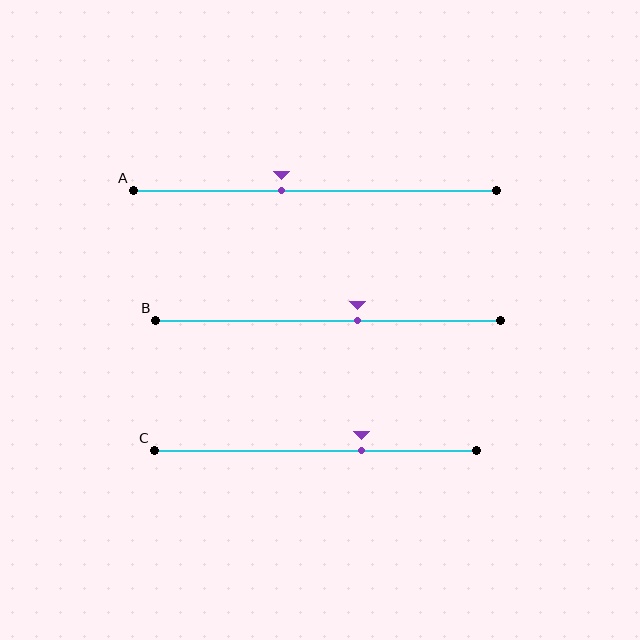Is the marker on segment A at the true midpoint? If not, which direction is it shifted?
No, the marker on segment A is shifted to the left by about 9% of the segment length.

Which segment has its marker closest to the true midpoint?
Segment B has its marker closest to the true midpoint.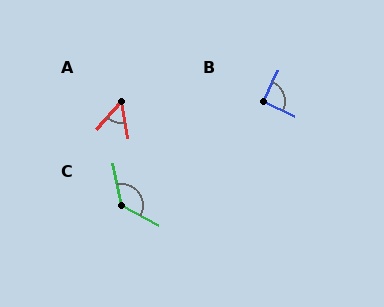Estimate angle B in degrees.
Approximately 89 degrees.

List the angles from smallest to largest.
A (51°), B (89°), C (130°).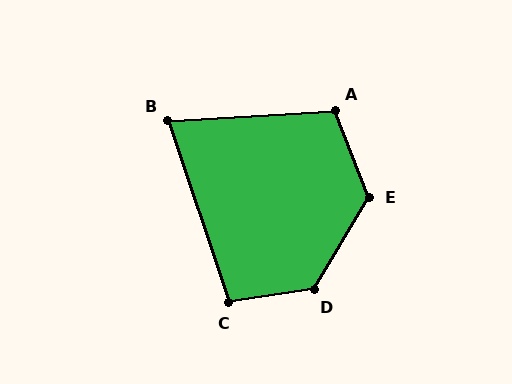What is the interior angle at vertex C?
Approximately 100 degrees (obtuse).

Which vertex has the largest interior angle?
D, at approximately 129 degrees.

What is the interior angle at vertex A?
Approximately 108 degrees (obtuse).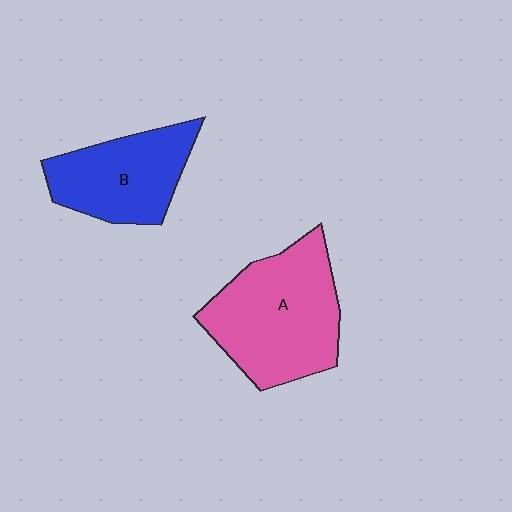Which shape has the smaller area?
Shape B (blue).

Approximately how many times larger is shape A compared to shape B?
Approximately 1.4 times.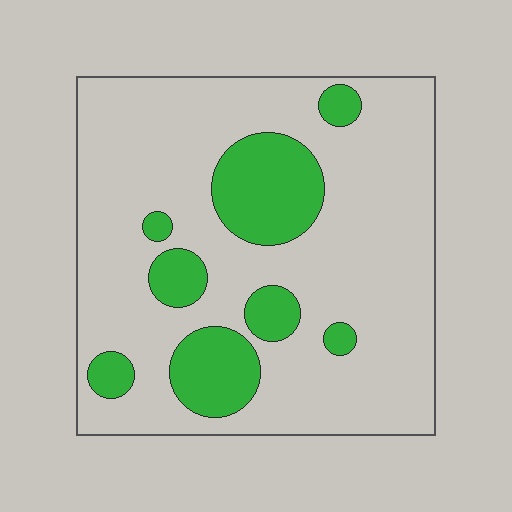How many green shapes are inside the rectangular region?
8.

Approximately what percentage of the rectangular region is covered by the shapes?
Approximately 20%.